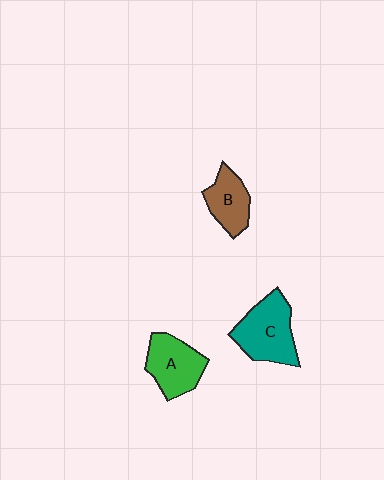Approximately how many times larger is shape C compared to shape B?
Approximately 1.5 times.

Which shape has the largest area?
Shape C (teal).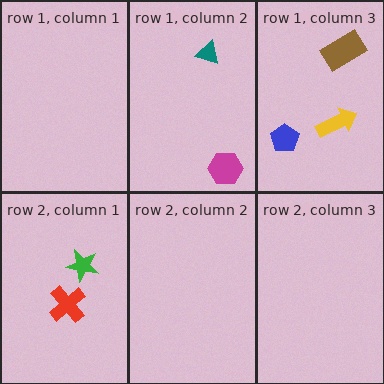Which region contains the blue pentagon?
The row 1, column 3 region.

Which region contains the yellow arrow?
The row 1, column 3 region.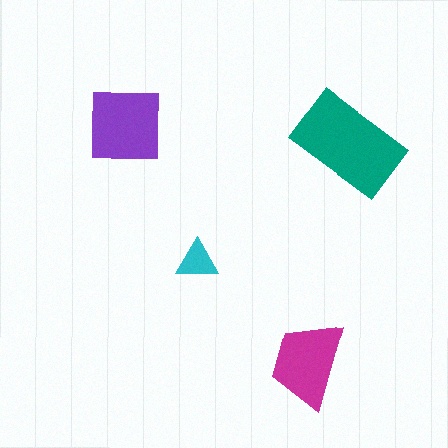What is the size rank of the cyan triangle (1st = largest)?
4th.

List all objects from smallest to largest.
The cyan triangle, the magenta trapezoid, the purple square, the teal rectangle.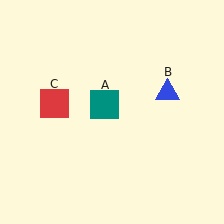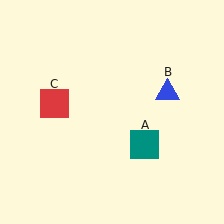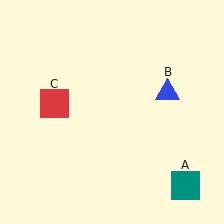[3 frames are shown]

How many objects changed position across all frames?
1 object changed position: teal square (object A).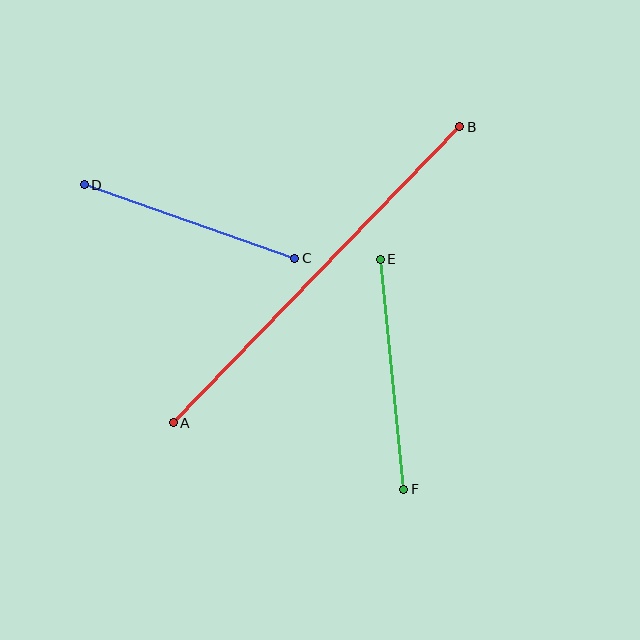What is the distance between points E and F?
The distance is approximately 232 pixels.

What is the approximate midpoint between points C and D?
The midpoint is at approximately (190, 221) pixels.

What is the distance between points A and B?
The distance is approximately 412 pixels.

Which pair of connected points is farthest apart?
Points A and B are farthest apart.